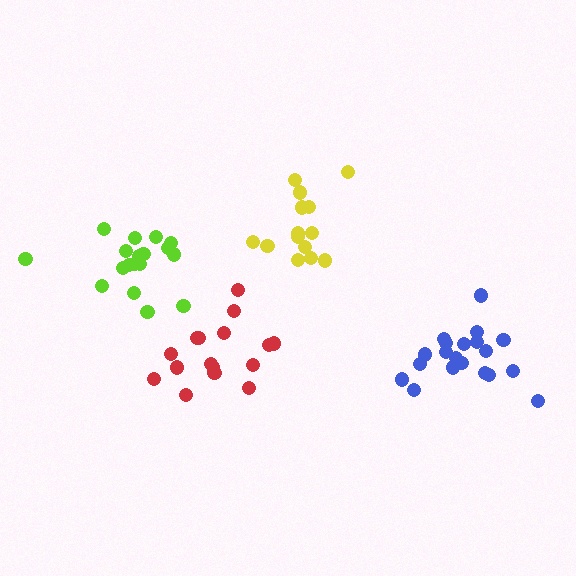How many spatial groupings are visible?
There are 4 spatial groupings.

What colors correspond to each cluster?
The clusters are colored: blue, red, yellow, lime.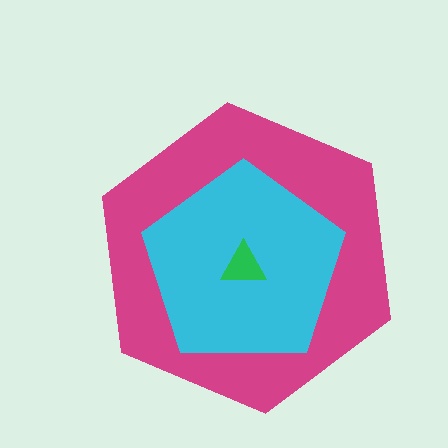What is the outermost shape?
The magenta hexagon.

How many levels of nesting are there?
3.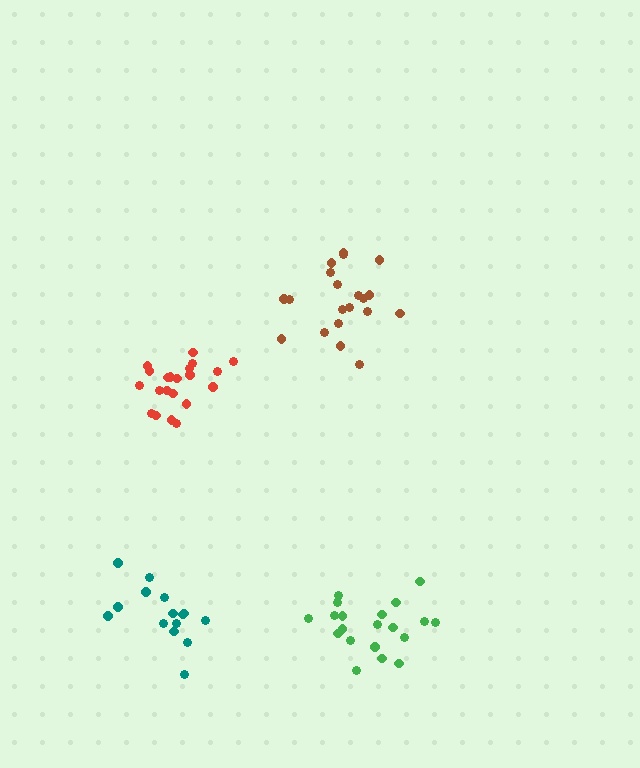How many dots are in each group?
Group 1: 21 dots, Group 2: 15 dots, Group 3: 20 dots, Group 4: 20 dots (76 total).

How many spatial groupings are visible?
There are 4 spatial groupings.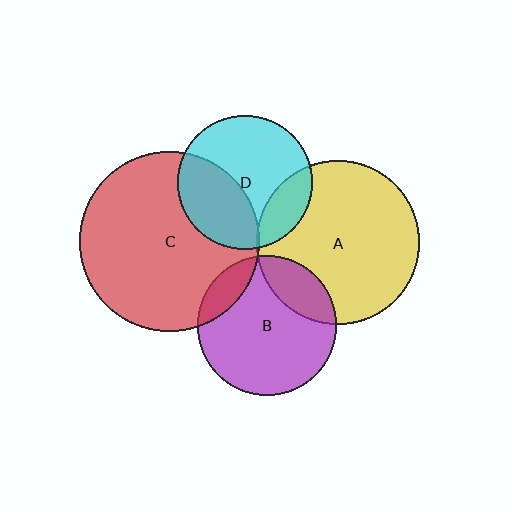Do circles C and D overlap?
Yes.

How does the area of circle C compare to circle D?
Approximately 1.8 times.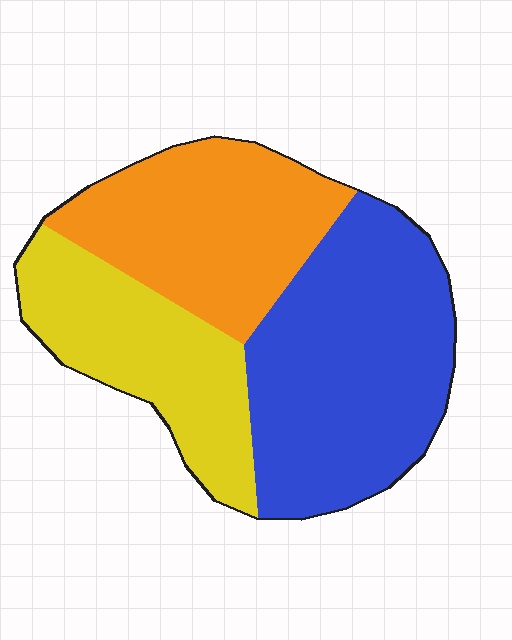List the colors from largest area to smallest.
From largest to smallest: blue, orange, yellow.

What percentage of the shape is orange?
Orange takes up between a sixth and a third of the shape.